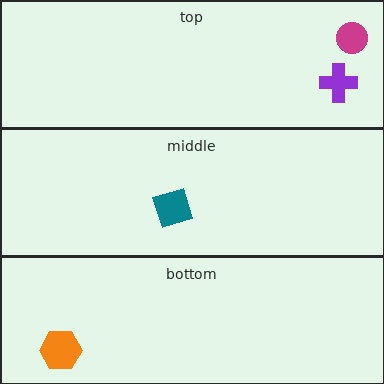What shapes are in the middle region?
The teal square.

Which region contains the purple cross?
The top region.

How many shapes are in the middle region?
1.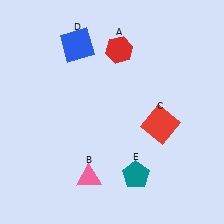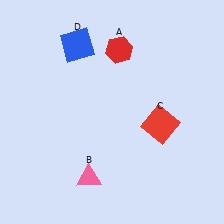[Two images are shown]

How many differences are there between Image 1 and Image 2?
There is 1 difference between the two images.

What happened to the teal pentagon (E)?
The teal pentagon (E) was removed in Image 2. It was in the bottom-right area of Image 1.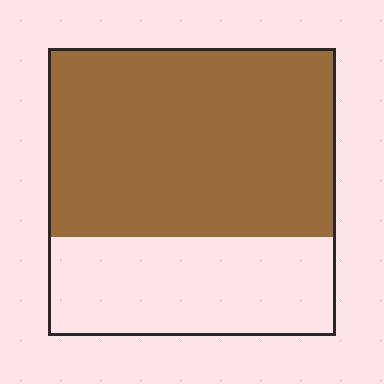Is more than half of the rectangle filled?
Yes.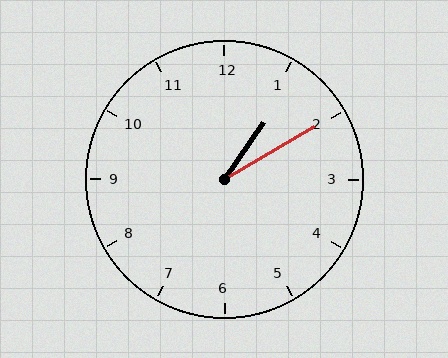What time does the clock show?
1:10.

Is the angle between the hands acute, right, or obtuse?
It is acute.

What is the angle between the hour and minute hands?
Approximately 25 degrees.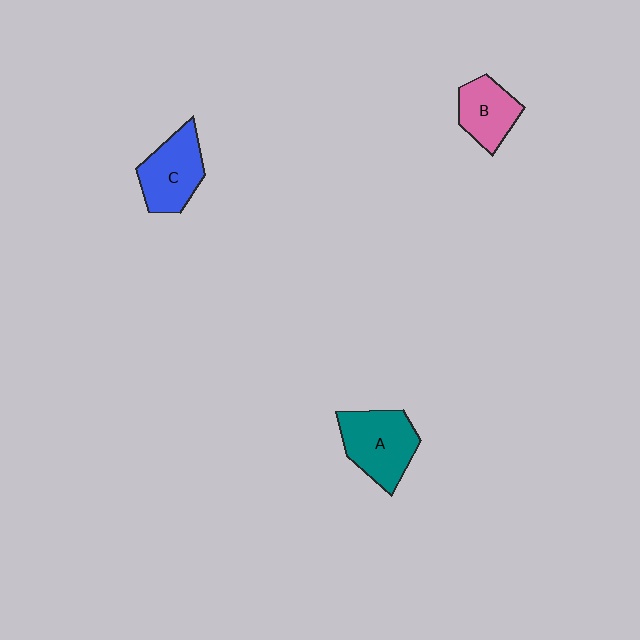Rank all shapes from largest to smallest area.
From largest to smallest: A (teal), C (blue), B (pink).